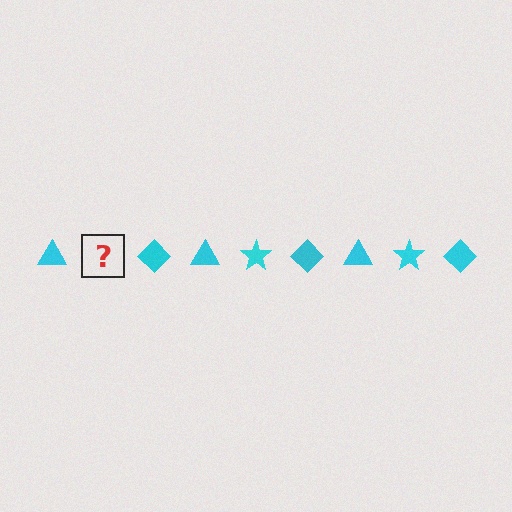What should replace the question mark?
The question mark should be replaced with a cyan star.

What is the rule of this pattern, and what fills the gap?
The rule is that the pattern cycles through triangle, star, diamond shapes in cyan. The gap should be filled with a cyan star.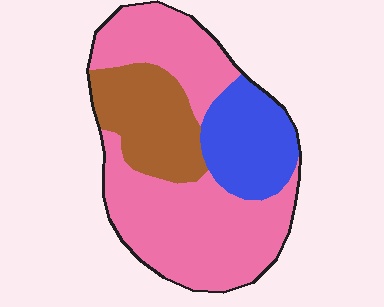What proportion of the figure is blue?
Blue takes up about one fifth (1/5) of the figure.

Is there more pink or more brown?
Pink.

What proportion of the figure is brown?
Brown takes up less than a quarter of the figure.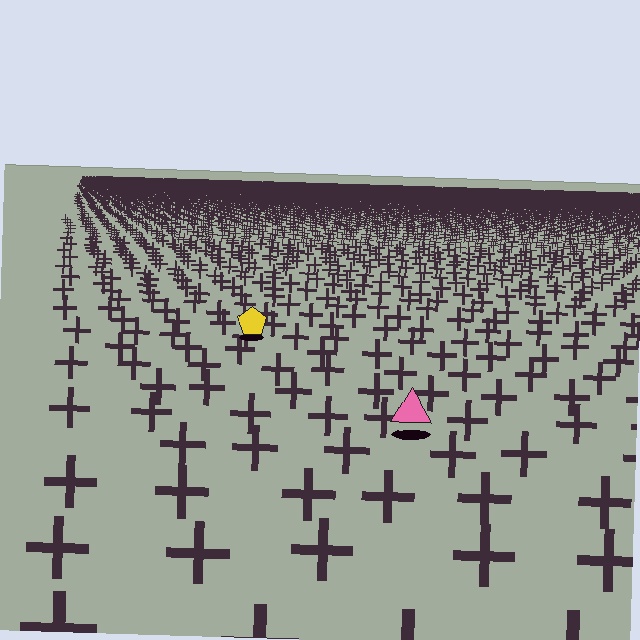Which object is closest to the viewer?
The pink triangle is closest. The texture marks near it are larger and more spread out.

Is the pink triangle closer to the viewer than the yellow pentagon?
Yes. The pink triangle is closer — you can tell from the texture gradient: the ground texture is coarser near it.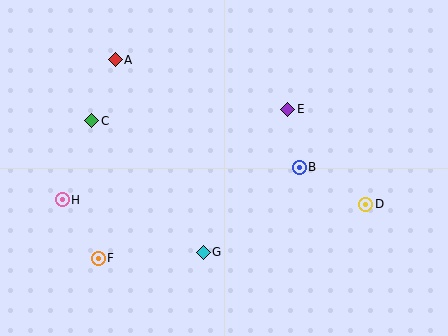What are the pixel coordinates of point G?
Point G is at (203, 252).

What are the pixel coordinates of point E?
Point E is at (288, 109).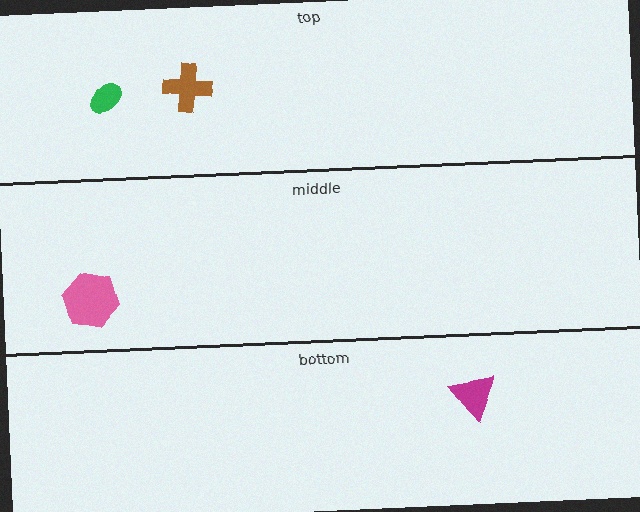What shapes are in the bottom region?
The magenta triangle.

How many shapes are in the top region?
2.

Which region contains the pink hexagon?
The middle region.